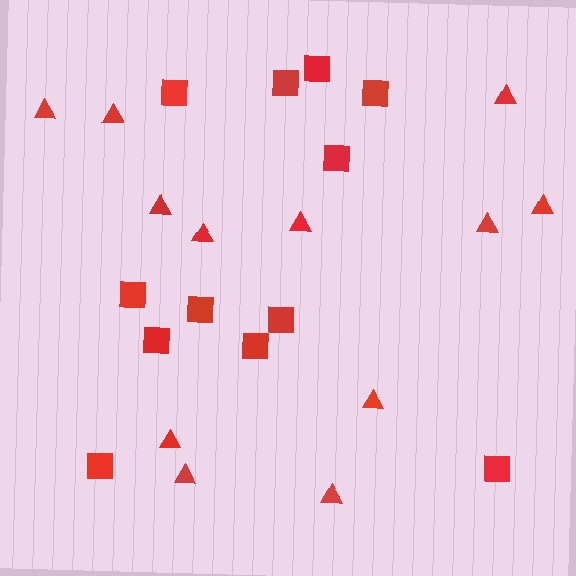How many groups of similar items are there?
There are 2 groups: one group of triangles (12) and one group of squares (12).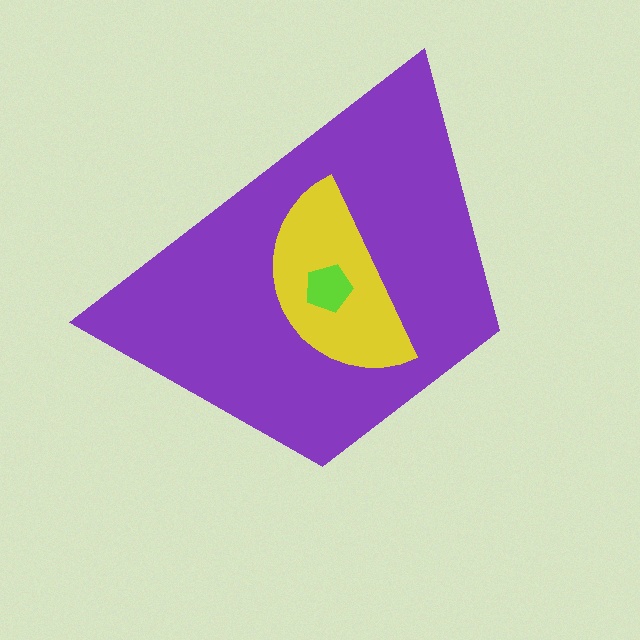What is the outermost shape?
The purple trapezoid.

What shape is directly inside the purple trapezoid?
The yellow semicircle.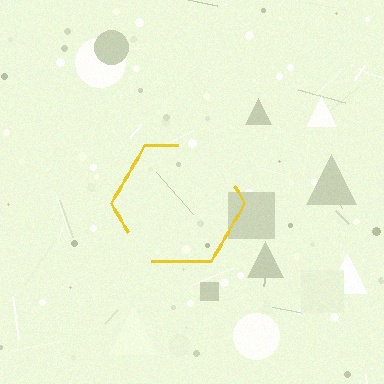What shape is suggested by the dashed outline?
The dashed outline suggests a hexagon.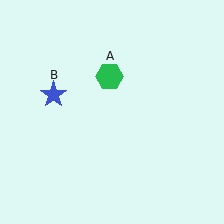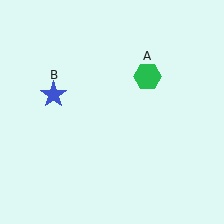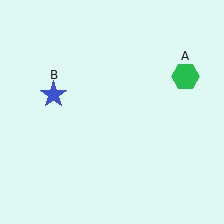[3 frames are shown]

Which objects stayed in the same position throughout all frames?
Blue star (object B) remained stationary.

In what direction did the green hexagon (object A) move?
The green hexagon (object A) moved right.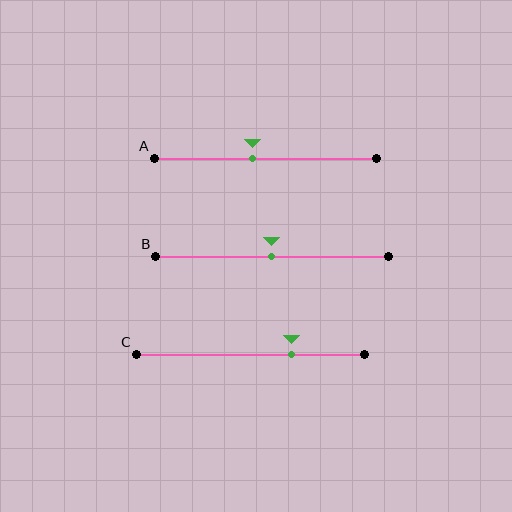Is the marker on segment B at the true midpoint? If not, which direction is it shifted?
Yes, the marker on segment B is at the true midpoint.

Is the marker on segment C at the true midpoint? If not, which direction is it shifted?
No, the marker on segment C is shifted to the right by about 18% of the segment length.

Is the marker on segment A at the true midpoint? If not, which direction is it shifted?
No, the marker on segment A is shifted to the left by about 6% of the segment length.